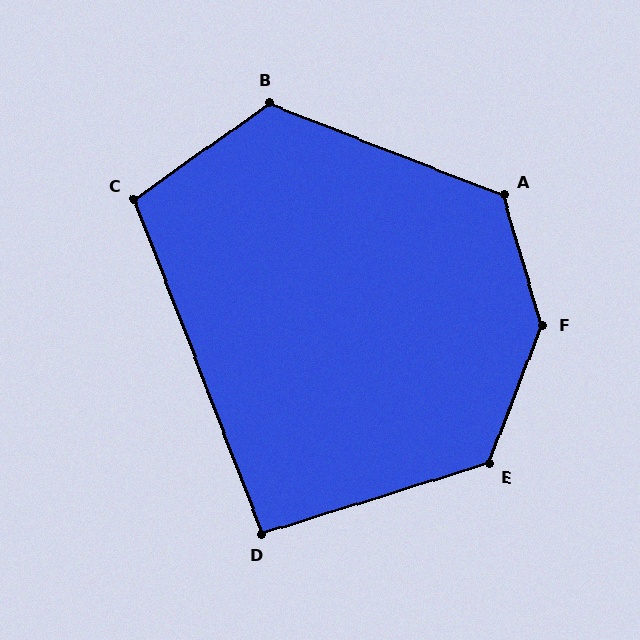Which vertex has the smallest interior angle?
D, at approximately 94 degrees.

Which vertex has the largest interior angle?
F, at approximately 143 degrees.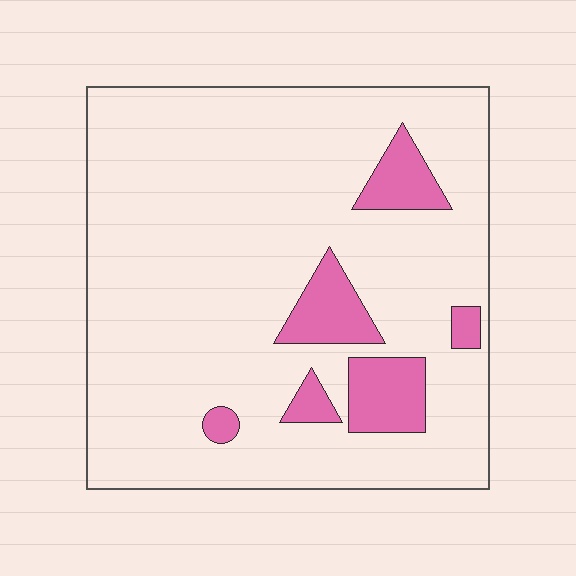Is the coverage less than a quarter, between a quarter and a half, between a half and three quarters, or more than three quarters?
Less than a quarter.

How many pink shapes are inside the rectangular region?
6.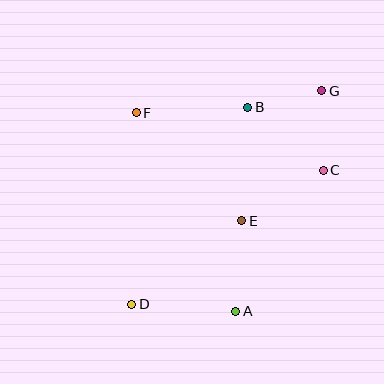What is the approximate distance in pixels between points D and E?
The distance between D and E is approximately 138 pixels.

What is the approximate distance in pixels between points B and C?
The distance between B and C is approximately 99 pixels.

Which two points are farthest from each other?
Points D and G are farthest from each other.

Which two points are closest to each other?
Points B and G are closest to each other.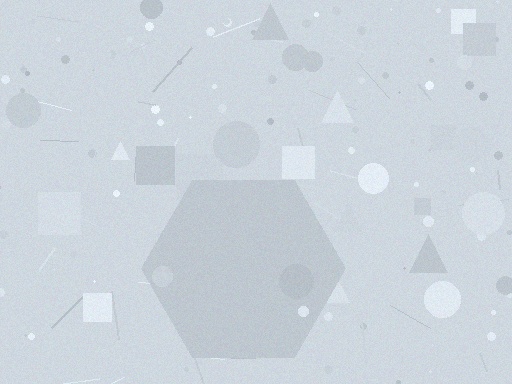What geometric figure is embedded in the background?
A hexagon is embedded in the background.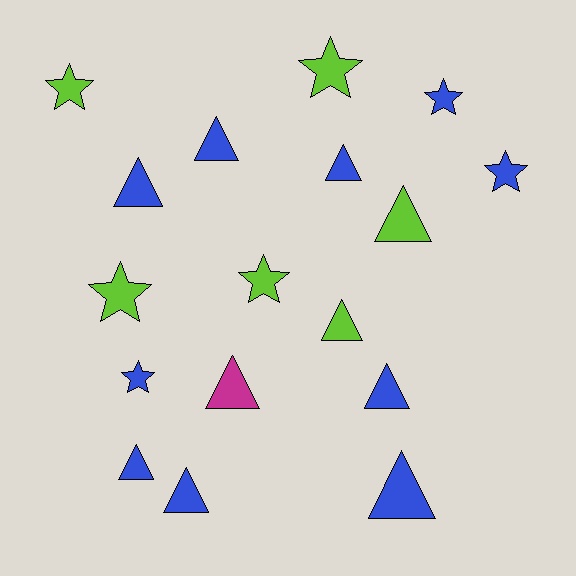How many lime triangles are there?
There are 2 lime triangles.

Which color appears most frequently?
Blue, with 10 objects.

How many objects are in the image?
There are 17 objects.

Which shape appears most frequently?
Triangle, with 10 objects.